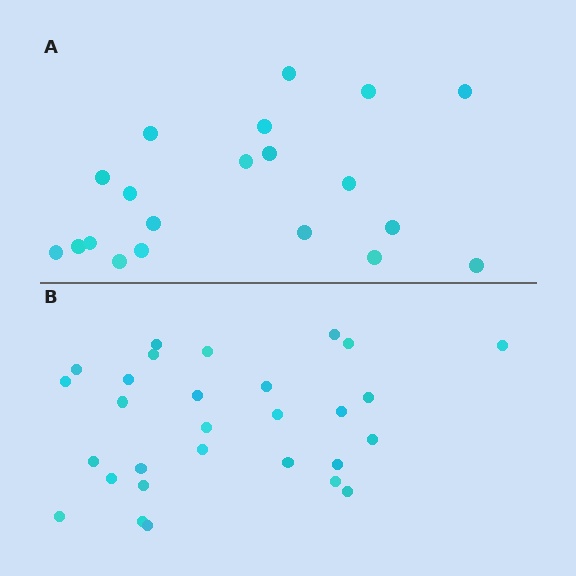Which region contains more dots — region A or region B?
Region B (the bottom region) has more dots.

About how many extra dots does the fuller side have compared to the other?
Region B has roughly 8 or so more dots than region A.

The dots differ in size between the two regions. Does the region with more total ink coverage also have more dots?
No. Region A has more total ink coverage because its dots are larger, but region B actually contains more individual dots. Total area can be misleading — the number of items is what matters here.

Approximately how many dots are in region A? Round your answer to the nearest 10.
About 20 dots.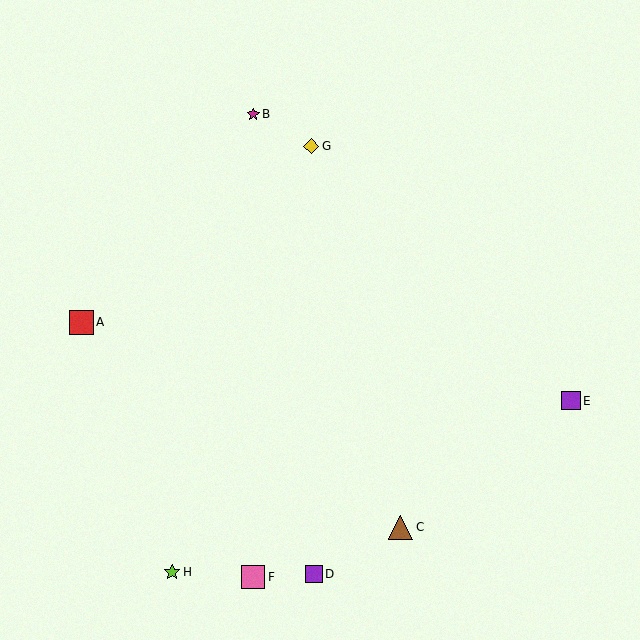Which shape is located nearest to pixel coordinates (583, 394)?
The purple square (labeled E) at (571, 401) is nearest to that location.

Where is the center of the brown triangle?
The center of the brown triangle is at (401, 527).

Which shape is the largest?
The red square (labeled A) is the largest.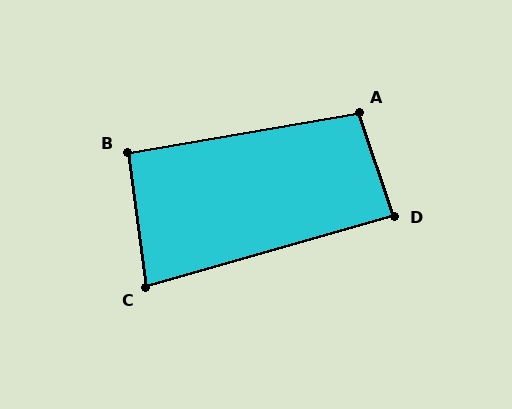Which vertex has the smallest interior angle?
C, at approximately 81 degrees.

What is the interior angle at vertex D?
Approximately 88 degrees (approximately right).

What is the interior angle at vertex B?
Approximately 92 degrees (approximately right).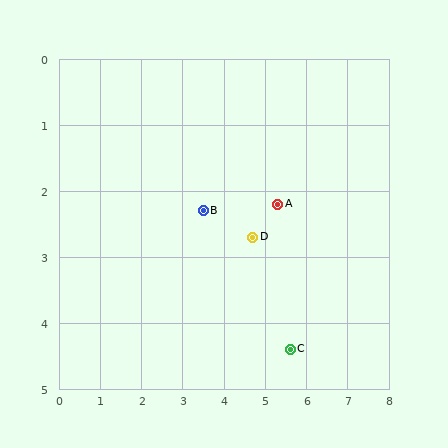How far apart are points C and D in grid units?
Points C and D are about 1.9 grid units apart.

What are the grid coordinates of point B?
Point B is at approximately (3.5, 2.3).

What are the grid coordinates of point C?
Point C is at approximately (5.6, 4.4).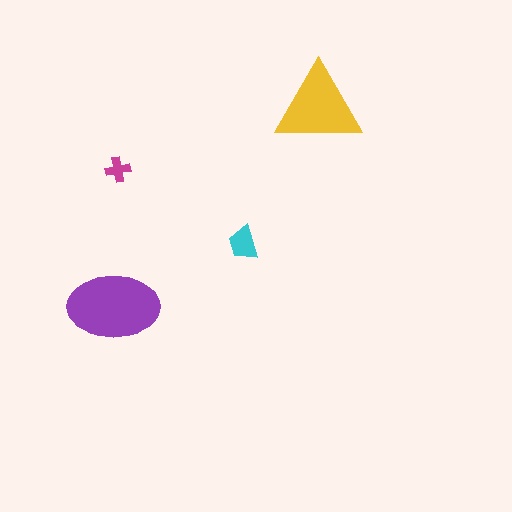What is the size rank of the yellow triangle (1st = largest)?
2nd.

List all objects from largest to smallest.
The purple ellipse, the yellow triangle, the cyan trapezoid, the magenta cross.